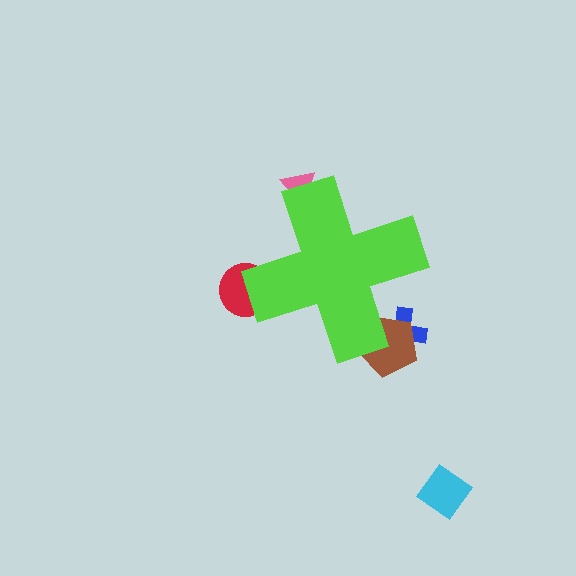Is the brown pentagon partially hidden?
Yes, the brown pentagon is partially hidden behind the lime cross.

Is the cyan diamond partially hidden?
No, the cyan diamond is fully visible.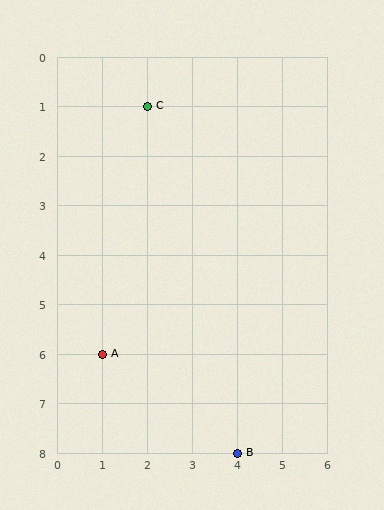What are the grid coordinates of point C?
Point C is at grid coordinates (2, 1).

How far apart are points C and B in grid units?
Points C and B are 2 columns and 7 rows apart (about 7.3 grid units diagonally).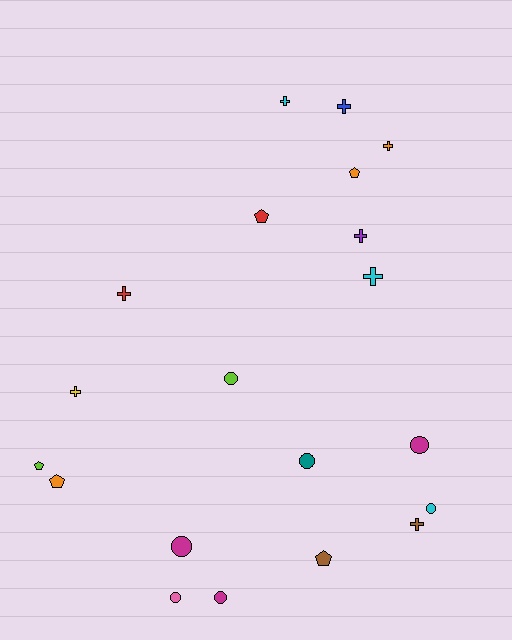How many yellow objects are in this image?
There is 1 yellow object.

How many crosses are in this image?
There are 8 crosses.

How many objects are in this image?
There are 20 objects.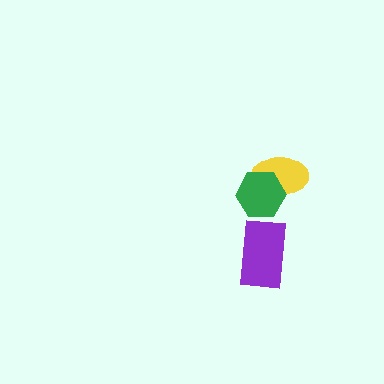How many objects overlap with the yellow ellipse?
1 object overlaps with the yellow ellipse.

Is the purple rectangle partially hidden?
No, no other shape covers it.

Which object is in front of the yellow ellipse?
The green hexagon is in front of the yellow ellipse.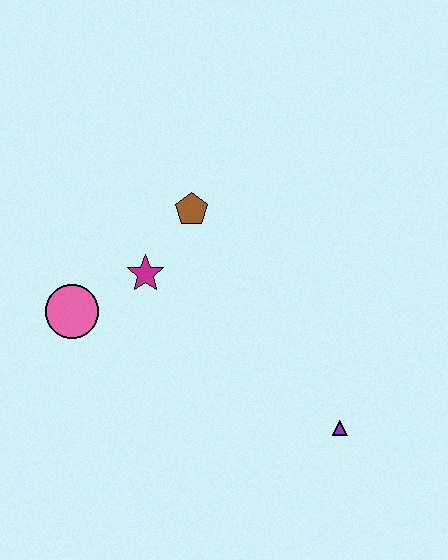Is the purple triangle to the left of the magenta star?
No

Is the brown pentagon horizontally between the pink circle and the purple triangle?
Yes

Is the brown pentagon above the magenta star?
Yes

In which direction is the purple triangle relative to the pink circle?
The purple triangle is to the right of the pink circle.